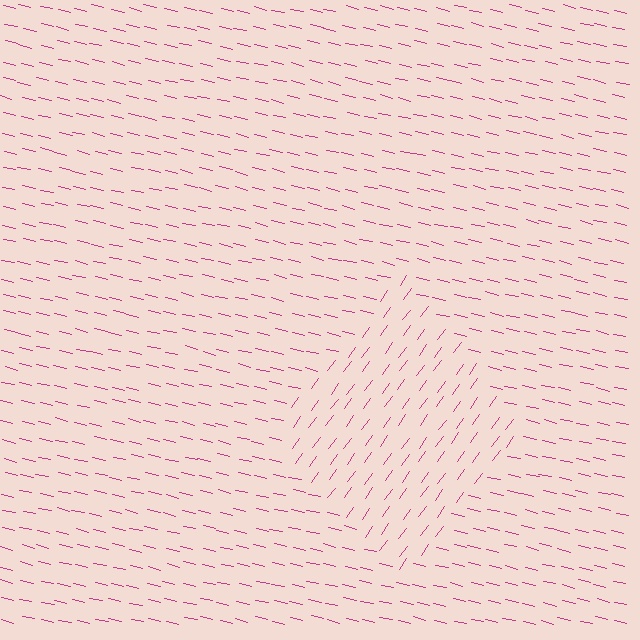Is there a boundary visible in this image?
Yes, there is a texture boundary formed by a change in line orientation.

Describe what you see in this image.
The image is filled with small magenta line segments. A diamond region in the image has lines oriented differently from the surrounding lines, creating a visible texture boundary.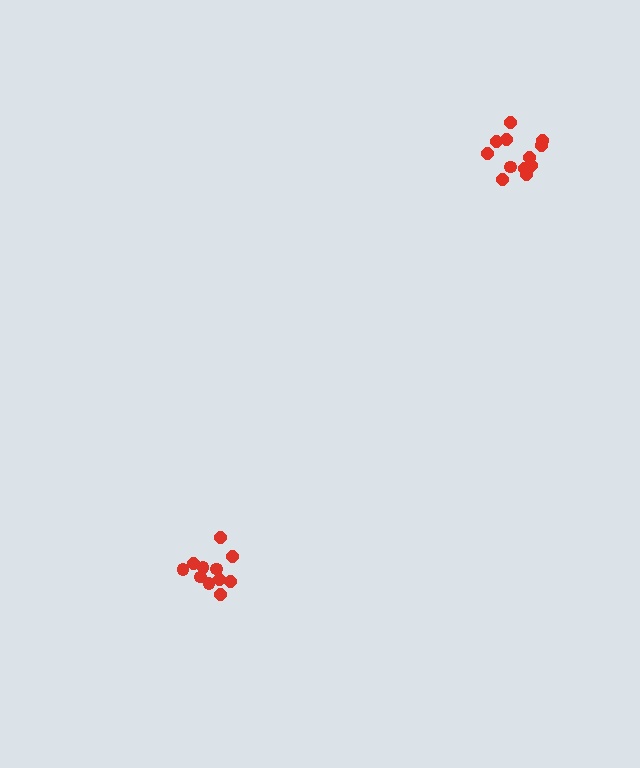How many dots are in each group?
Group 1: 11 dots, Group 2: 12 dots (23 total).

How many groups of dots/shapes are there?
There are 2 groups.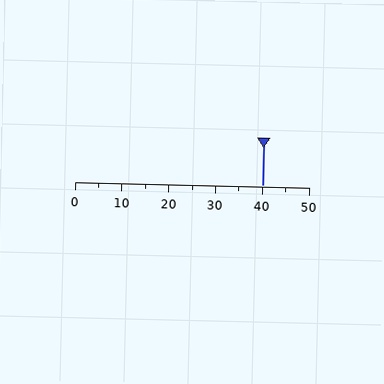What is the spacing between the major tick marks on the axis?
The major ticks are spaced 10 apart.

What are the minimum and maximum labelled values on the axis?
The axis runs from 0 to 50.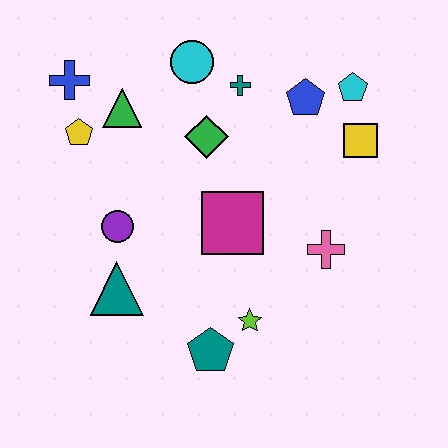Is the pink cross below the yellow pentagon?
Yes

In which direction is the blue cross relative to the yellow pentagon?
The blue cross is above the yellow pentagon.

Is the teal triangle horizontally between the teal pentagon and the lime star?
No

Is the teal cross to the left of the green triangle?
No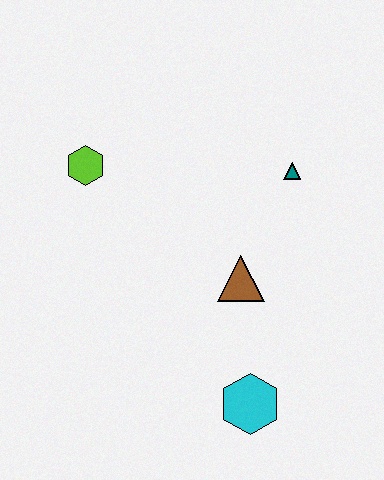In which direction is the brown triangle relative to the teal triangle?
The brown triangle is below the teal triangle.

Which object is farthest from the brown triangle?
The lime hexagon is farthest from the brown triangle.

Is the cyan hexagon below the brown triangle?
Yes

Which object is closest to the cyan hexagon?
The brown triangle is closest to the cyan hexagon.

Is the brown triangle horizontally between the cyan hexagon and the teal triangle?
No